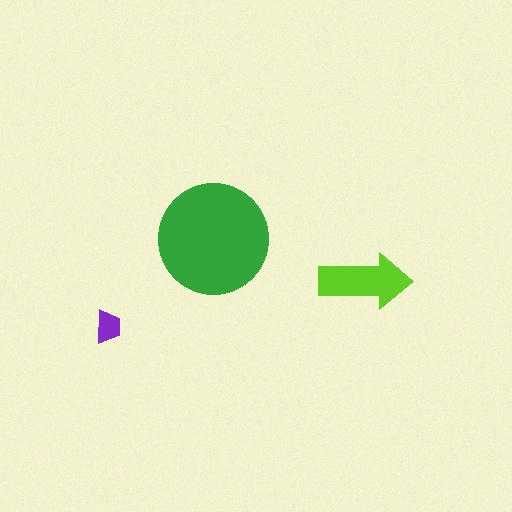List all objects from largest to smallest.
The green circle, the lime arrow, the purple trapezoid.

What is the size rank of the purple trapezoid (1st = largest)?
3rd.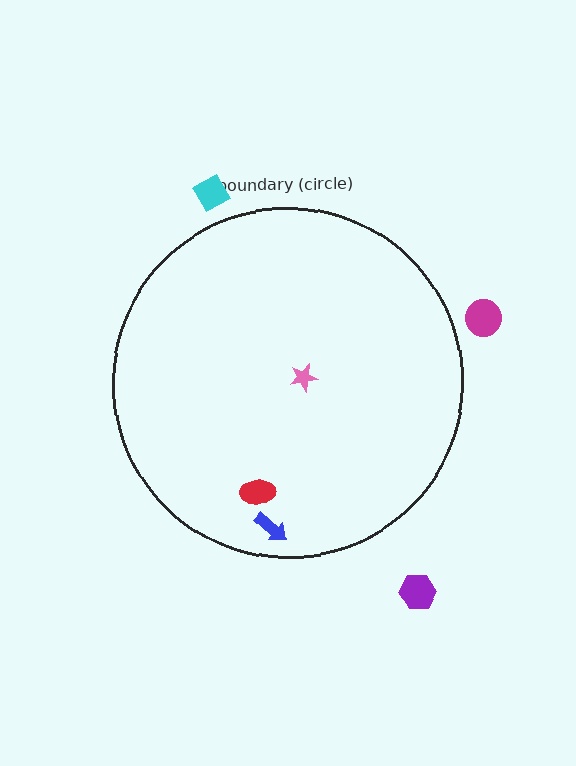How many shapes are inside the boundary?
3 inside, 3 outside.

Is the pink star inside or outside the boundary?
Inside.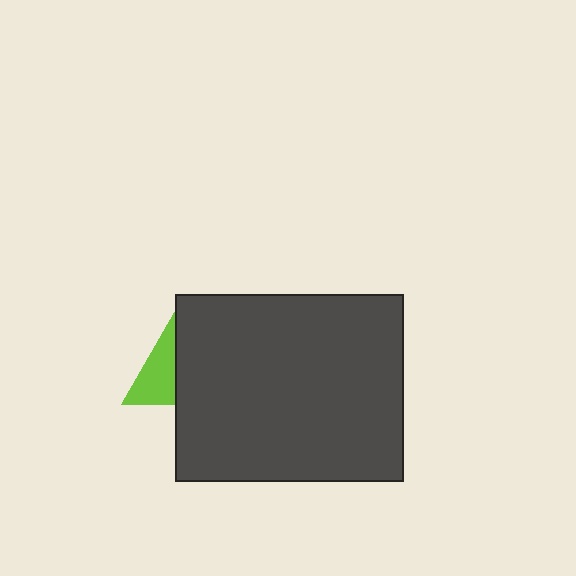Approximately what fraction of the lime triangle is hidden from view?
Roughly 55% of the lime triangle is hidden behind the dark gray rectangle.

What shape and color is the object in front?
The object in front is a dark gray rectangle.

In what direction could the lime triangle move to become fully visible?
The lime triangle could move left. That would shift it out from behind the dark gray rectangle entirely.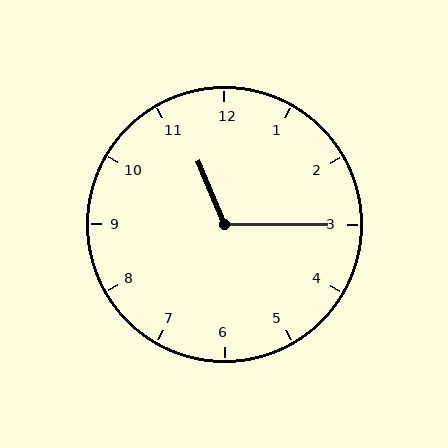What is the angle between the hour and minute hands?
Approximately 112 degrees.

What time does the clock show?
11:15.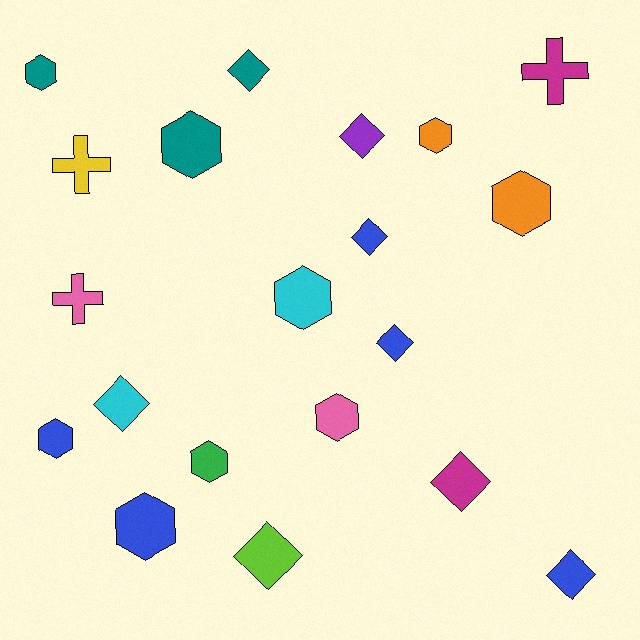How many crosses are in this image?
There are 3 crosses.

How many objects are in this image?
There are 20 objects.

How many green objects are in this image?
There is 1 green object.